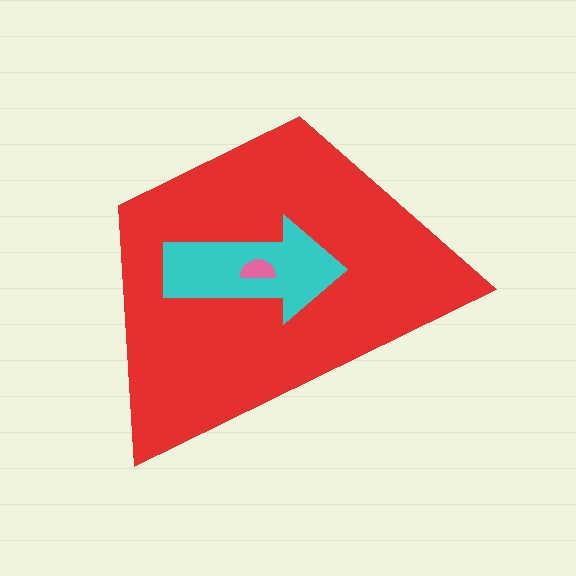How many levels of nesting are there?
3.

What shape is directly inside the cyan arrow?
The pink semicircle.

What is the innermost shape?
The pink semicircle.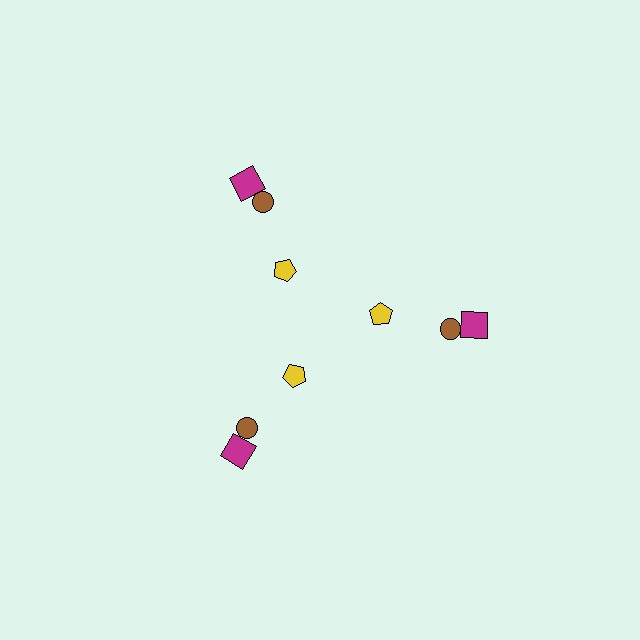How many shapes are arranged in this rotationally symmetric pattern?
There are 9 shapes, arranged in 3 groups of 3.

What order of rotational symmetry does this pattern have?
This pattern has 3-fold rotational symmetry.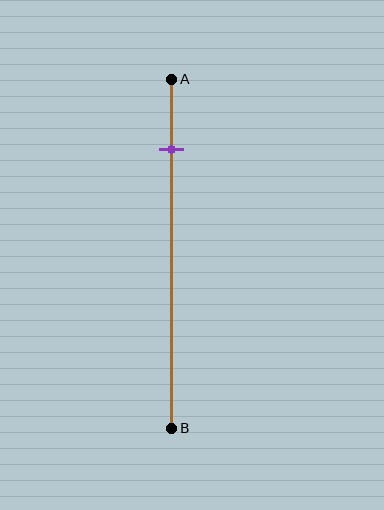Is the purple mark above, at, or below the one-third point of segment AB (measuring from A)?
The purple mark is above the one-third point of segment AB.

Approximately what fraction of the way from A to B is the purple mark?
The purple mark is approximately 20% of the way from A to B.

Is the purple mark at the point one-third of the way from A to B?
No, the mark is at about 20% from A, not at the 33% one-third point.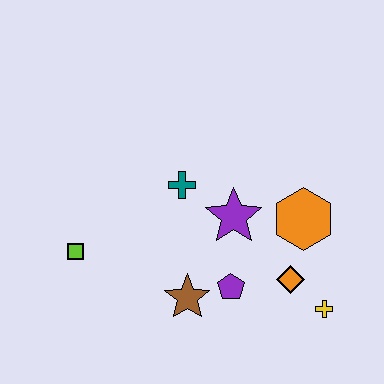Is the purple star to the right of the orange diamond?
No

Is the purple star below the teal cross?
Yes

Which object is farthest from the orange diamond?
The lime square is farthest from the orange diamond.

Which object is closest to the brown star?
The purple pentagon is closest to the brown star.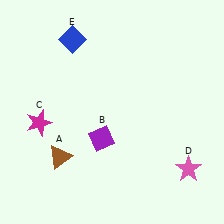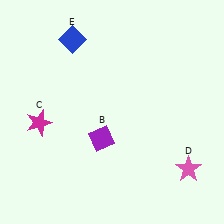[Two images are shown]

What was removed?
The brown triangle (A) was removed in Image 2.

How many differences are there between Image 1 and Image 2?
There is 1 difference between the two images.